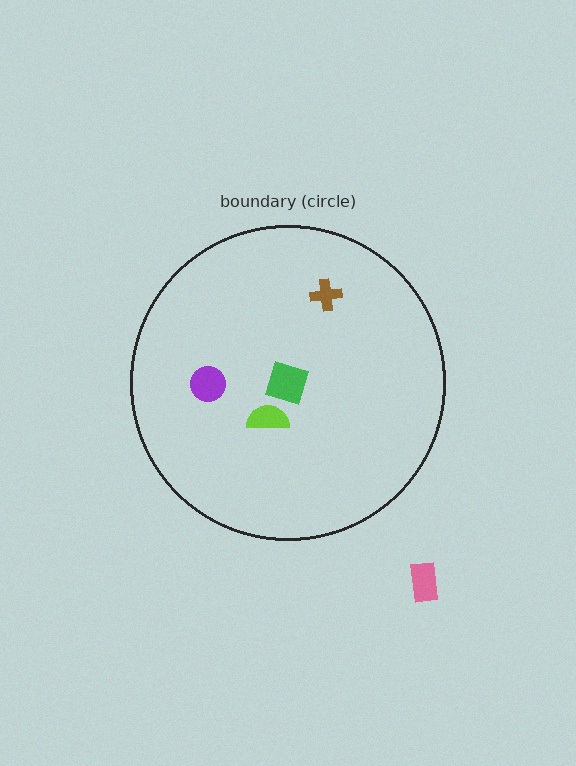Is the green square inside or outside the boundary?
Inside.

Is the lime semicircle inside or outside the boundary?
Inside.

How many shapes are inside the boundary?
4 inside, 1 outside.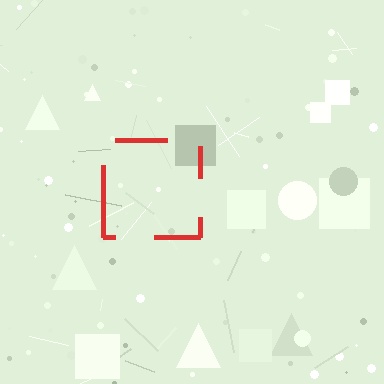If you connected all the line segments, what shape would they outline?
They would outline a square.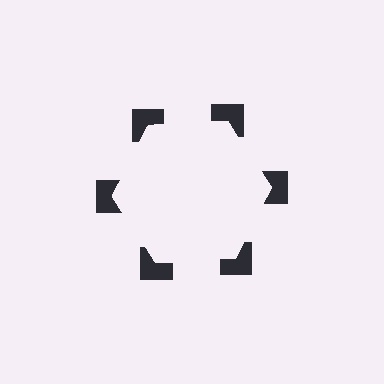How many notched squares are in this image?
There are 6 — one at each vertex of the illusory hexagon.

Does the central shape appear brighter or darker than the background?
It typically appears slightly brighter than the background, even though no actual brightness change is drawn.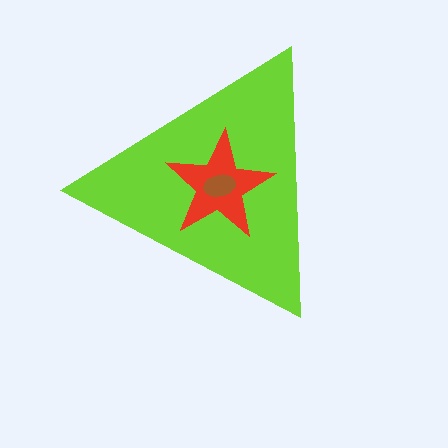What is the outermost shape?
The lime triangle.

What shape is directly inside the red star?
The brown ellipse.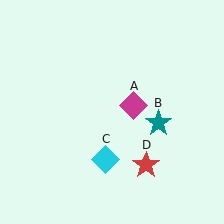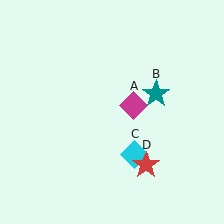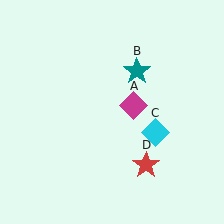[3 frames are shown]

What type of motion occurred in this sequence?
The teal star (object B), cyan diamond (object C) rotated counterclockwise around the center of the scene.